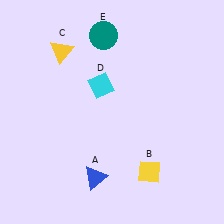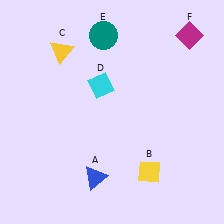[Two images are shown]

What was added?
A magenta diamond (F) was added in Image 2.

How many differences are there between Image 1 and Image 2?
There is 1 difference between the two images.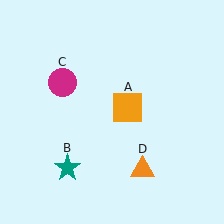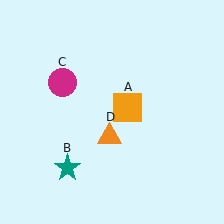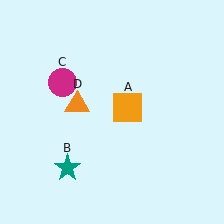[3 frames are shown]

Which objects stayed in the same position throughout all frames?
Orange square (object A) and teal star (object B) and magenta circle (object C) remained stationary.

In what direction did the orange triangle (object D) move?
The orange triangle (object D) moved up and to the left.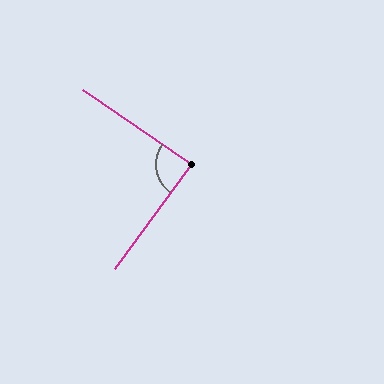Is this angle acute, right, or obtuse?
It is approximately a right angle.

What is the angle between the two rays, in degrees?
Approximately 88 degrees.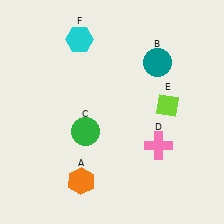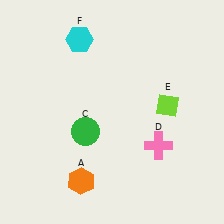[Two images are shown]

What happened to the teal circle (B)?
The teal circle (B) was removed in Image 2. It was in the top-right area of Image 1.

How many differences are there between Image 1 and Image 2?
There is 1 difference between the two images.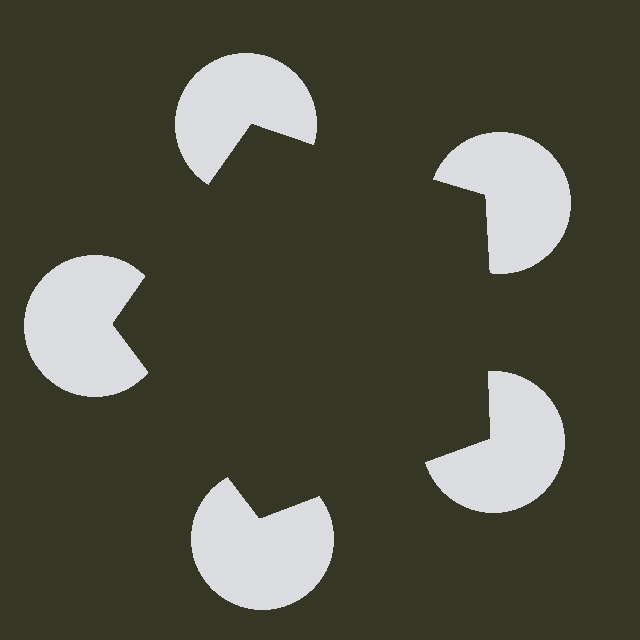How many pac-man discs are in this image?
There are 5 — one at each vertex of the illusory pentagon.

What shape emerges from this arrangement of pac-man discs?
An illusory pentagon — its edges are inferred from the aligned wedge cuts in the pac-man discs, not physically drawn.